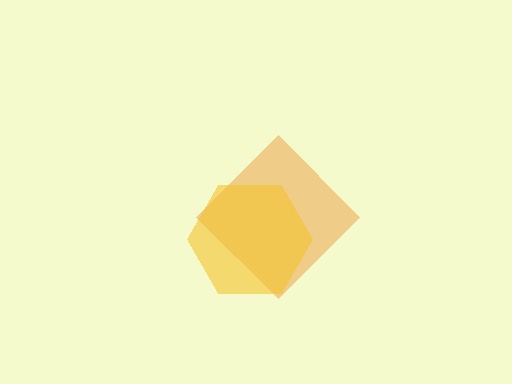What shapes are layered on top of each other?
The layered shapes are: an orange diamond, a yellow hexagon.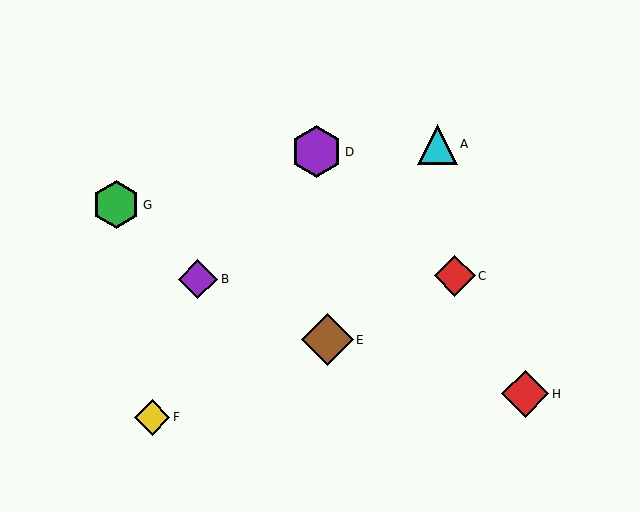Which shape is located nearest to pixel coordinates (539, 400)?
The red diamond (labeled H) at (525, 394) is nearest to that location.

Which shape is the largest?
The brown diamond (labeled E) is the largest.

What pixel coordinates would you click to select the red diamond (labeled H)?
Click at (525, 394) to select the red diamond H.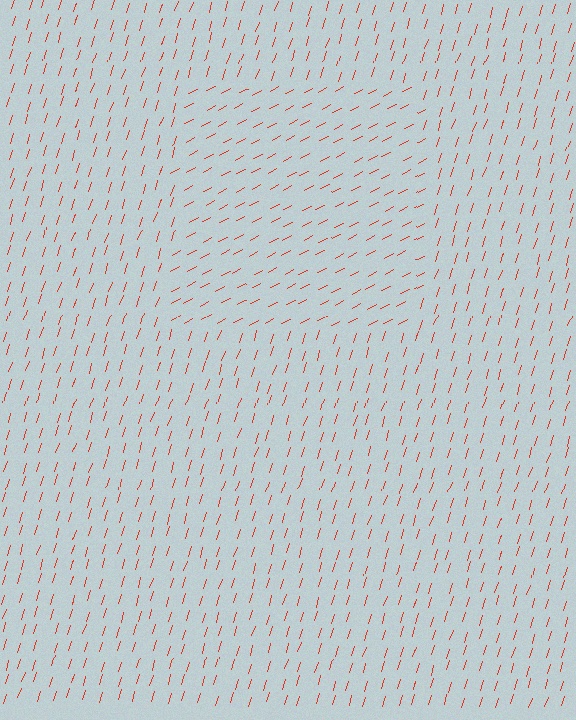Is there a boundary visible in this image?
Yes, there is a texture boundary formed by a change in line orientation.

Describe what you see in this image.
The image is filled with small red line segments. A rectangle region in the image has lines oriented differently from the surrounding lines, creating a visible texture boundary.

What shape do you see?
I see a rectangle.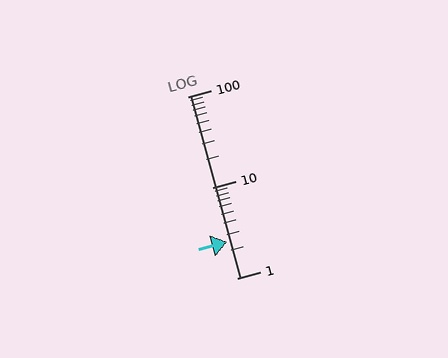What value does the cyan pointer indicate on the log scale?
The pointer indicates approximately 2.5.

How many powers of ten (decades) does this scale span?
The scale spans 2 decades, from 1 to 100.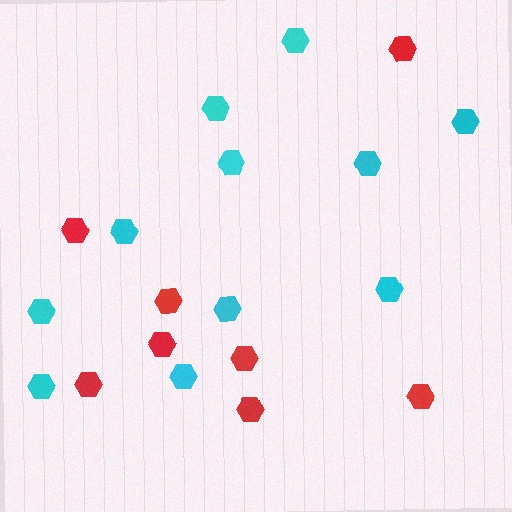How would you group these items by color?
There are 2 groups: one group of red hexagons (8) and one group of cyan hexagons (11).